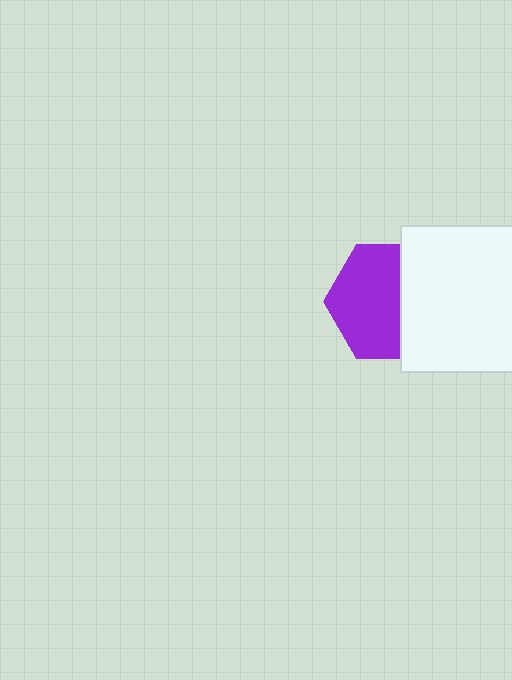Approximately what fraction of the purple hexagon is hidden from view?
Roughly 40% of the purple hexagon is hidden behind the white rectangle.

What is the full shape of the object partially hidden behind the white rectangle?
The partially hidden object is a purple hexagon.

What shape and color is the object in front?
The object in front is a white rectangle.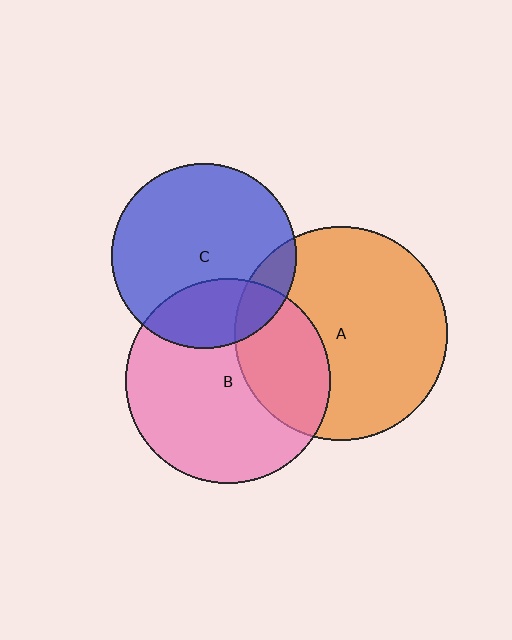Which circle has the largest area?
Circle A (orange).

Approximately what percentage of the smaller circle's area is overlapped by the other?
Approximately 25%.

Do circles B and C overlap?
Yes.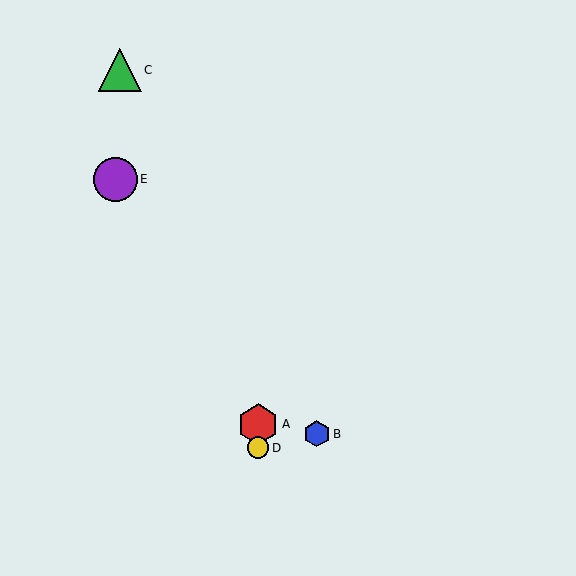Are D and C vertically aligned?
No, D is at x≈258 and C is at x≈120.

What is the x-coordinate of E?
Object E is at x≈115.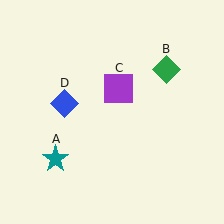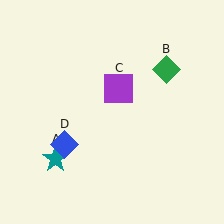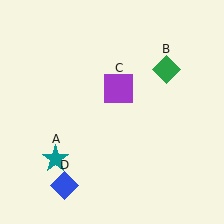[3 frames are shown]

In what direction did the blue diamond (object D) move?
The blue diamond (object D) moved down.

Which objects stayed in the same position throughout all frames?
Teal star (object A) and green diamond (object B) and purple square (object C) remained stationary.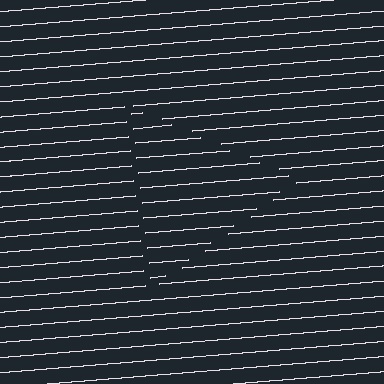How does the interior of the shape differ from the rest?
The interior of the shape contains the same grating, shifted by half a period — the contour is defined by the phase discontinuity where line-ends from the inner and outer gratings abut.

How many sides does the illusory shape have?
3 sides — the line-ends trace a triangle.